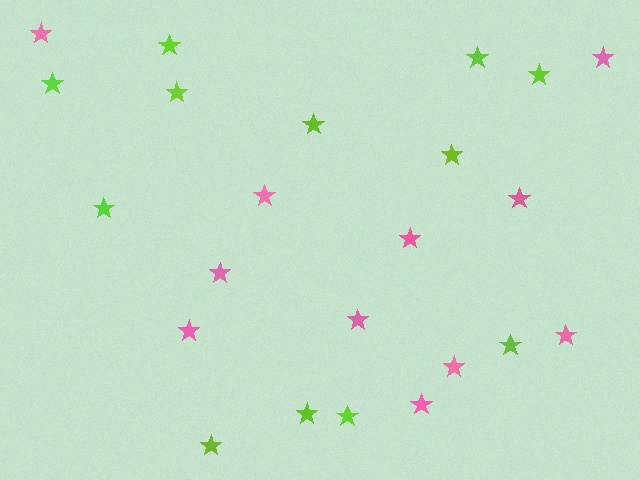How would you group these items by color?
There are 2 groups: one group of lime stars (12) and one group of pink stars (11).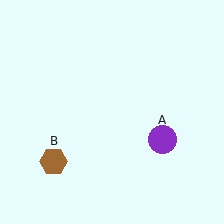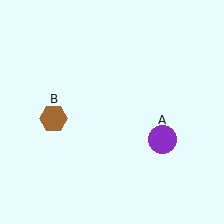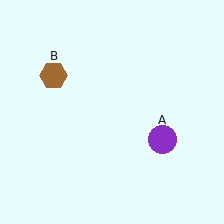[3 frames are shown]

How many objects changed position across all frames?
1 object changed position: brown hexagon (object B).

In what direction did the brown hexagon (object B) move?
The brown hexagon (object B) moved up.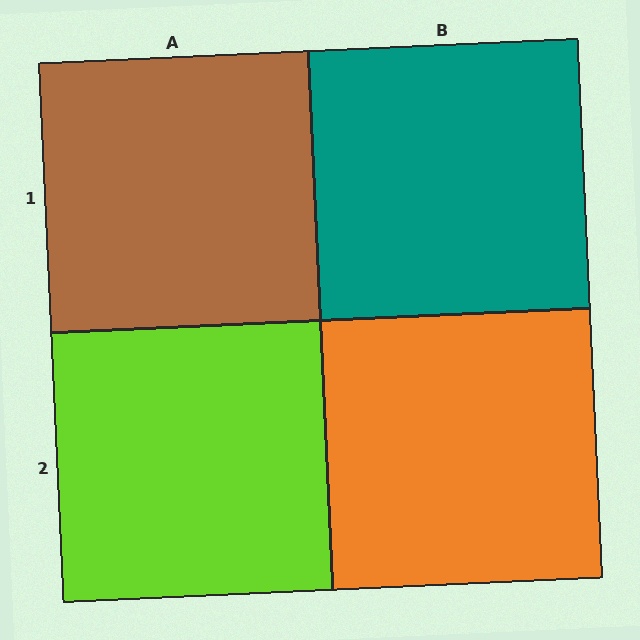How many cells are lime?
1 cell is lime.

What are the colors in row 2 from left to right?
Lime, orange.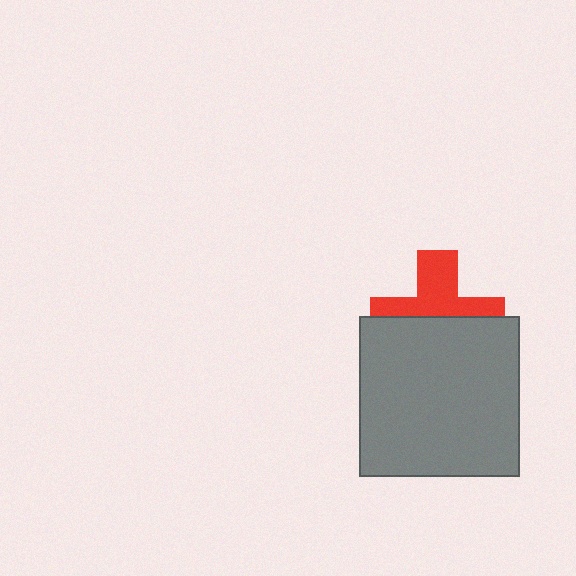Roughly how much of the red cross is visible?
About half of it is visible (roughly 46%).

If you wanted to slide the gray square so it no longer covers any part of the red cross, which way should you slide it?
Slide it down — that is the most direct way to separate the two shapes.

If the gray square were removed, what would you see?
You would see the complete red cross.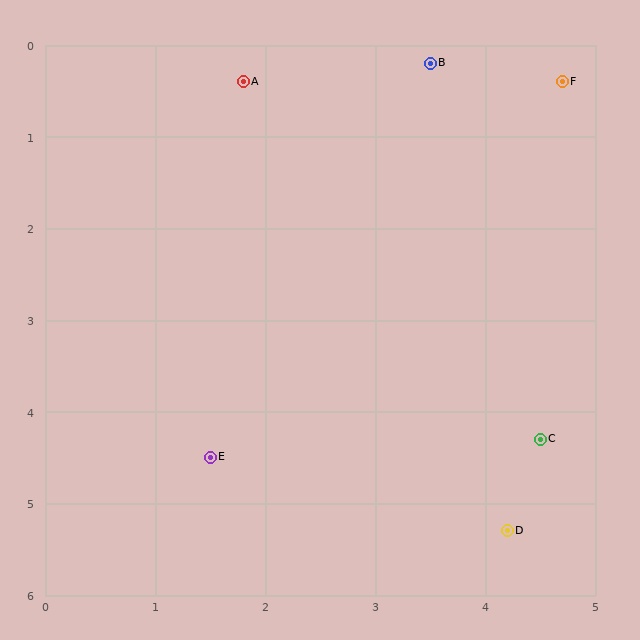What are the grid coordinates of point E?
Point E is at approximately (1.5, 4.5).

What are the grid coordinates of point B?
Point B is at approximately (3.5, 0.2).